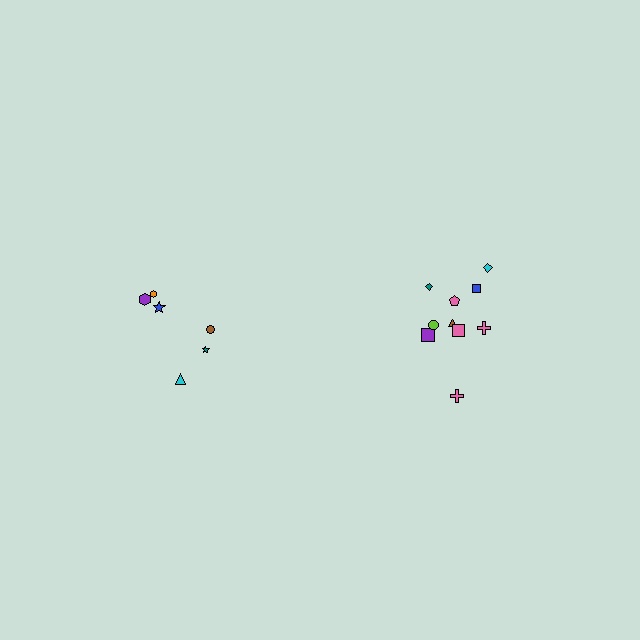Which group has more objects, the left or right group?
The right group.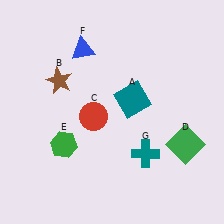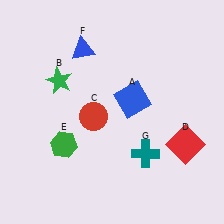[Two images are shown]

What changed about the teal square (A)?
In Image 1, A is teal. In Image 2, it changed to blue.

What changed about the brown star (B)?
In Image 1, B is brown. In Image 2, it changed to green.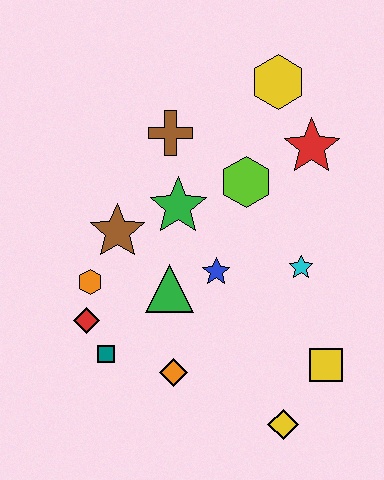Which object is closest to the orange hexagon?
The red diamond is closest to the orange hexagon.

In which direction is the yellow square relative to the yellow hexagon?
The yellow square is below the yellow hexagon.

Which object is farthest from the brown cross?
The yellow diamond is farthest from the brown cross.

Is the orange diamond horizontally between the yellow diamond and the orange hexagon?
Yes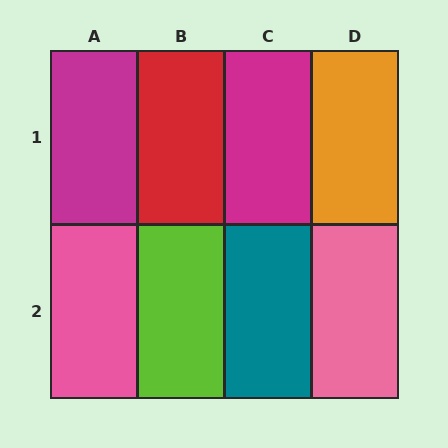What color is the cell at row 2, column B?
Lime.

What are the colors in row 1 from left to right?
Magenta, red, magenta, orange.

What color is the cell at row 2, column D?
Pink.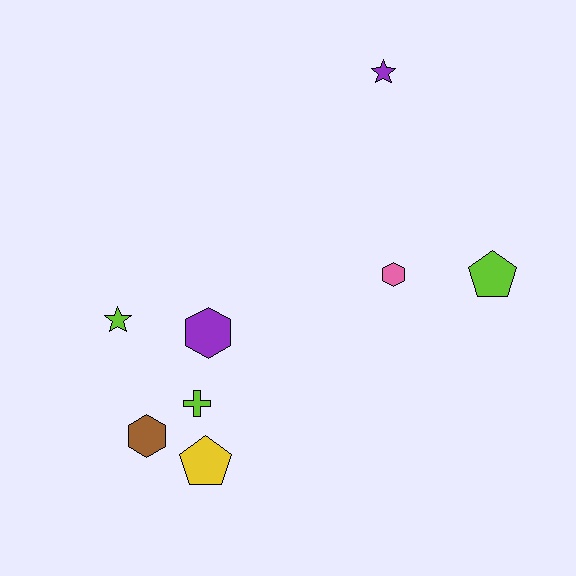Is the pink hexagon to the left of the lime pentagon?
Yes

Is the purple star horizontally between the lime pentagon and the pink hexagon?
No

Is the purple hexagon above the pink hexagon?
No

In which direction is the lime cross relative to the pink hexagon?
The lime cross is to the left of the pink hexagon.